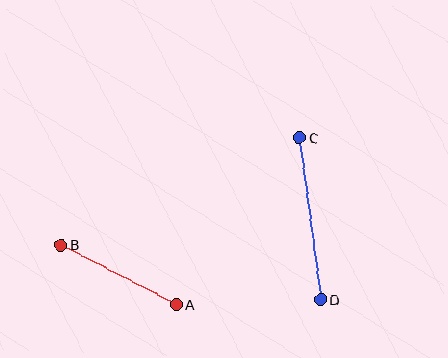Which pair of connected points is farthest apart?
Points C and D are farthest apart.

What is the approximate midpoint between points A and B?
The midpoint is at approximately (119, 275) pixels.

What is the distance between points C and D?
The distance is approximately 163 pixels.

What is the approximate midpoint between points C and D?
The midpoint is at approximately (310, 219) pixels.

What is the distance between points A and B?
The distance is approximately 130 pixels.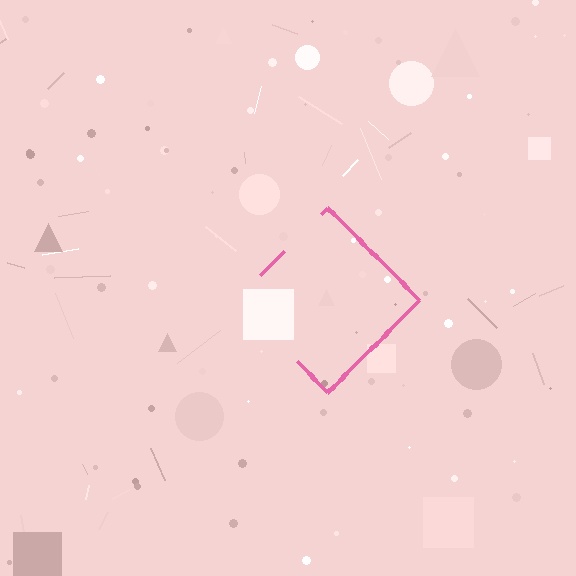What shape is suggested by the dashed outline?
The dashed outline suggests a diamond.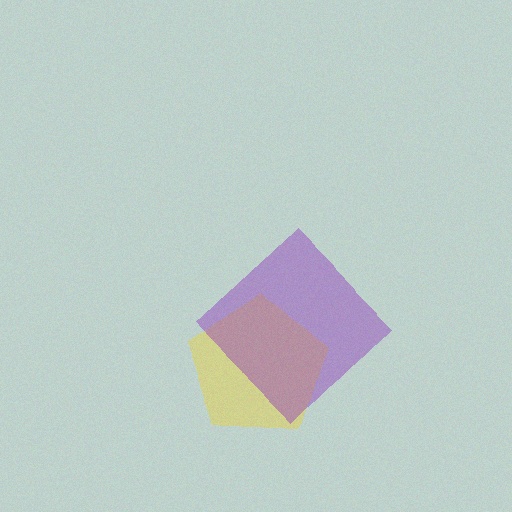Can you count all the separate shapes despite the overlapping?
Yes, there are 2 separate shapes.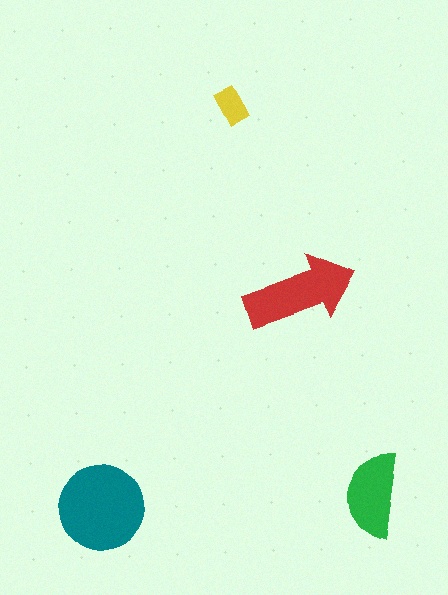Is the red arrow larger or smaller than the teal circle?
Smaller.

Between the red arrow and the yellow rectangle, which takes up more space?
The red arrow.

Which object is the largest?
The teal circle.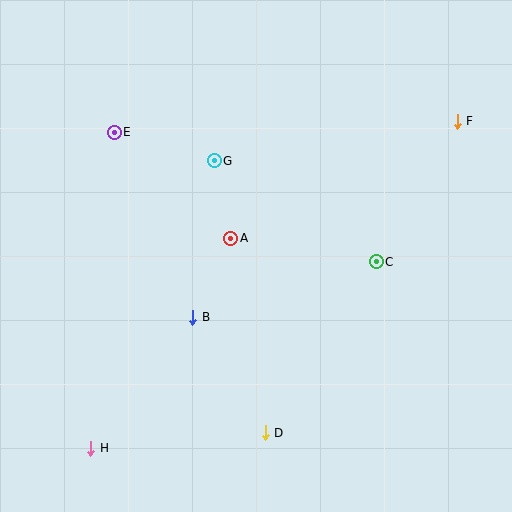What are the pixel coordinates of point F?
Point F is at (457, 121).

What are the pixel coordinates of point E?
Point E is at (114, 132).